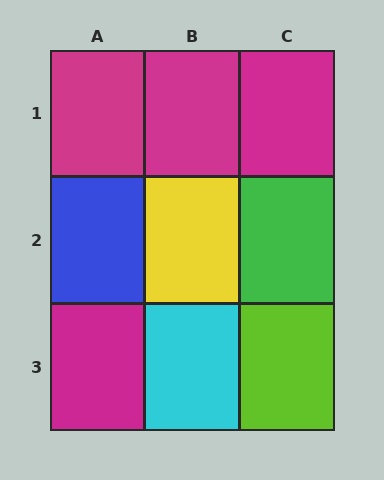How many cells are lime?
1 cell is lime.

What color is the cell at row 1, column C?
Magenta.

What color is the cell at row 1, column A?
Magenta.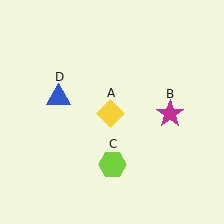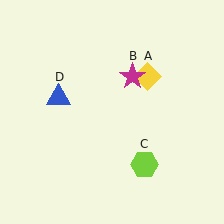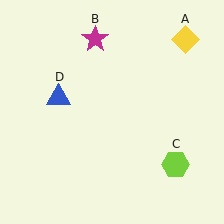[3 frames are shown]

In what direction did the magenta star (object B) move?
The magenta star (object B) moved up and to the left.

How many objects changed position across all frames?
3 objects changed position: yellow diamond (object A), magenta star (object B), lime hexagon (object C).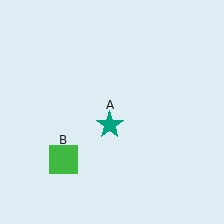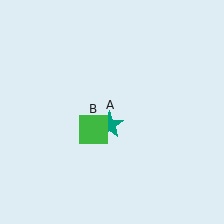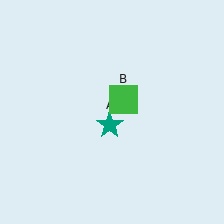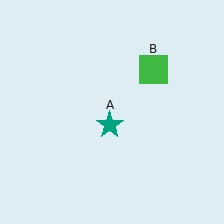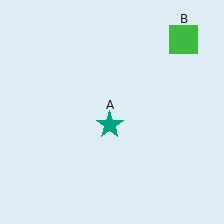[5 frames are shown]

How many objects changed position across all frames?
1 object changed position: green square (object B).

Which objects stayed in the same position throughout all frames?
Teal star (object A) remained stationary.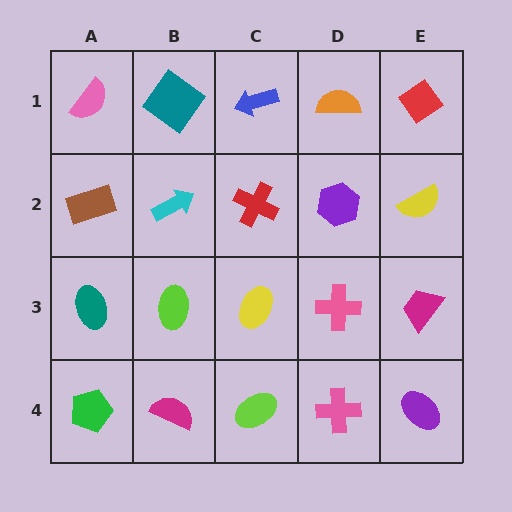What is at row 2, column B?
A cyan arrow.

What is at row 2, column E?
A yellow semicircle.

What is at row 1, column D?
An orange semicircle.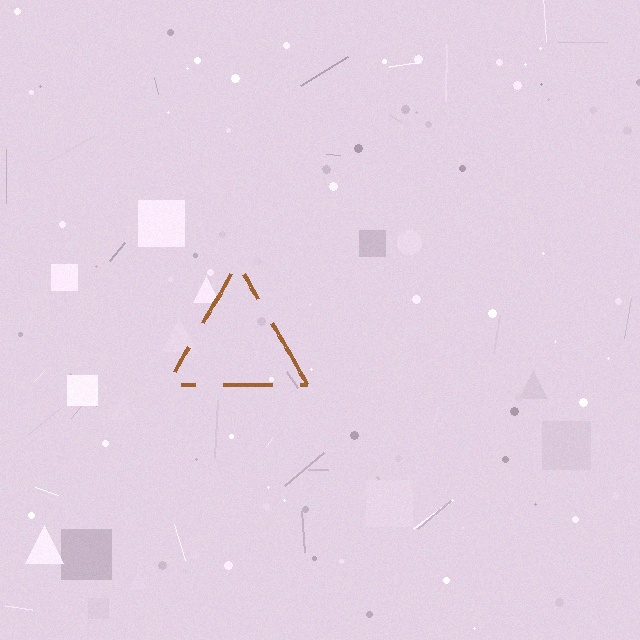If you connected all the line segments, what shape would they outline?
They would outline a triangle.